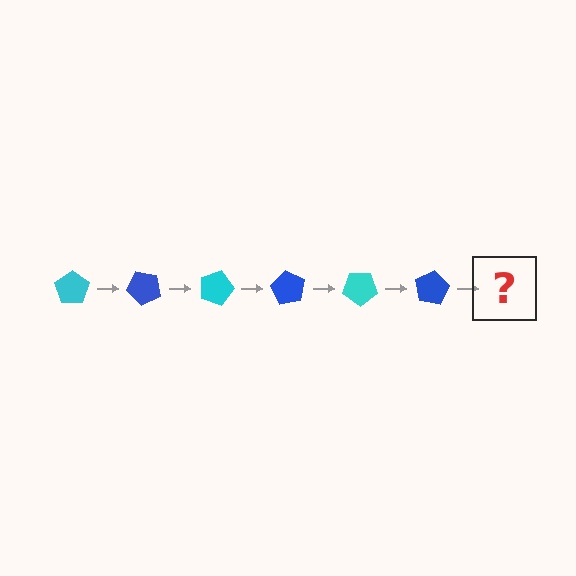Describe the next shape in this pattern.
It should be a cyan pentagon, rotated 270 degrees from the start.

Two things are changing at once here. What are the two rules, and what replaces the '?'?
The two rules are that it rotates 45 degrees each step and the color cycles through cyan and blue. The '?' should be a cyan pentagon, rotated 270 degrees from the start.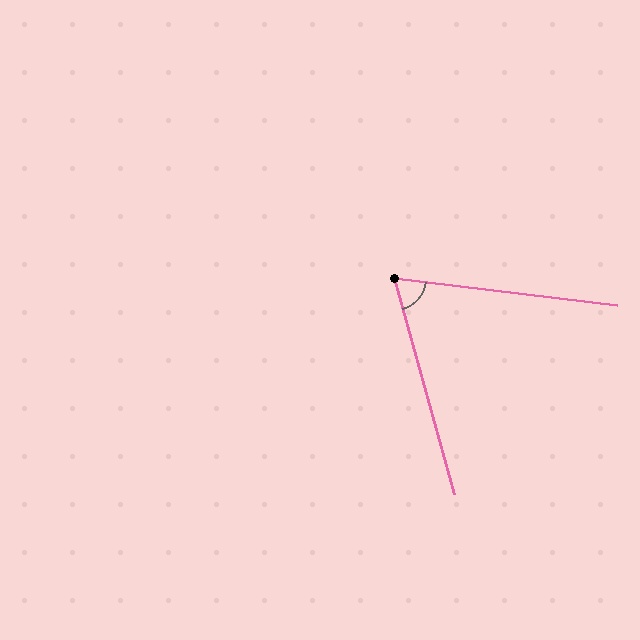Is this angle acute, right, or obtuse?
It is acute.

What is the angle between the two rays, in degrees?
Approximately 68 degrees.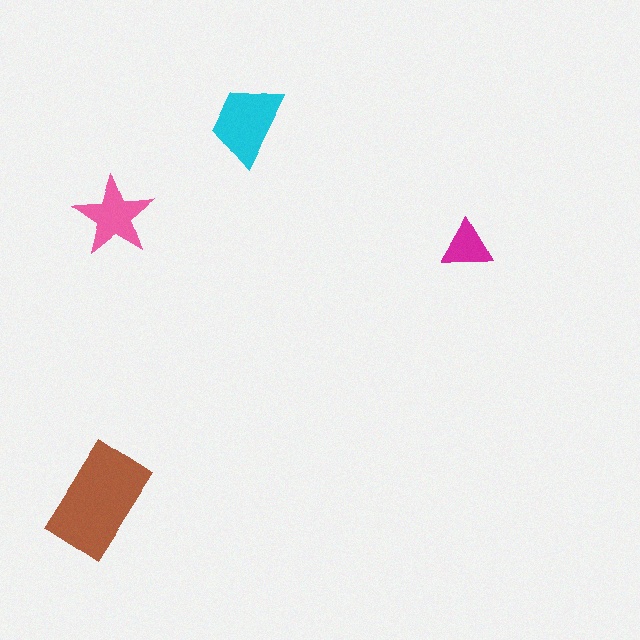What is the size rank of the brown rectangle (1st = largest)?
1st.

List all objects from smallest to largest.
The magenta triangle, the pink star, the cyan trapezoid, the brown rectangle.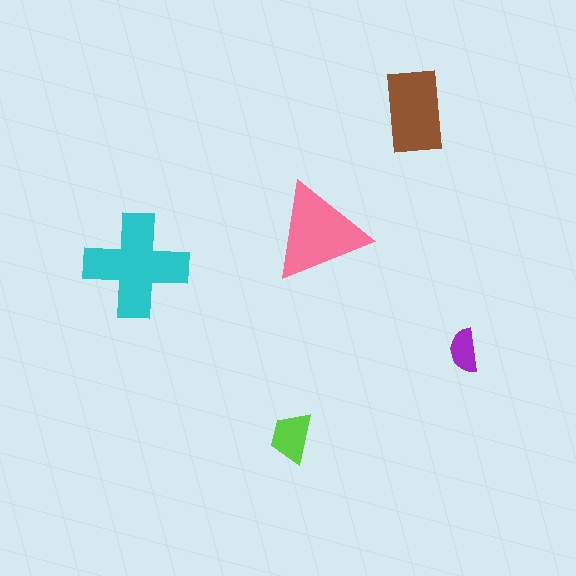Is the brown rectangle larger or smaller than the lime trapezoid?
Larger.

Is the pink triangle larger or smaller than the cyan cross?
Smaller.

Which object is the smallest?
The purple semicircle.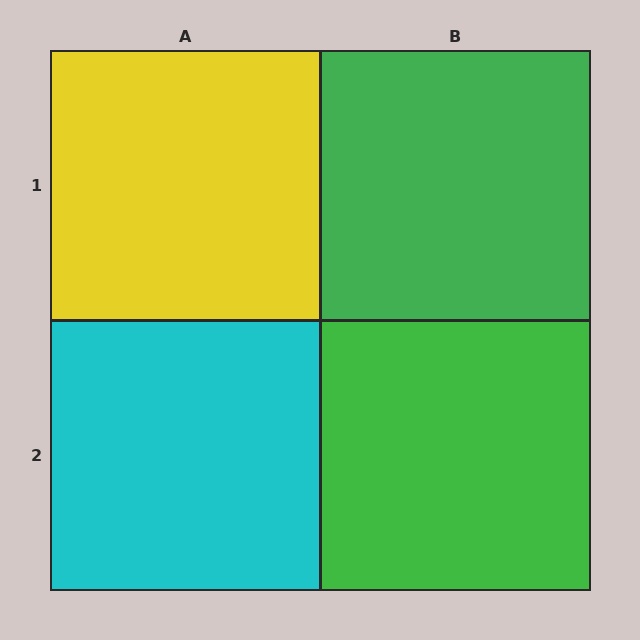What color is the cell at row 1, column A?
Yellow.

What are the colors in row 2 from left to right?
Cyan, green.